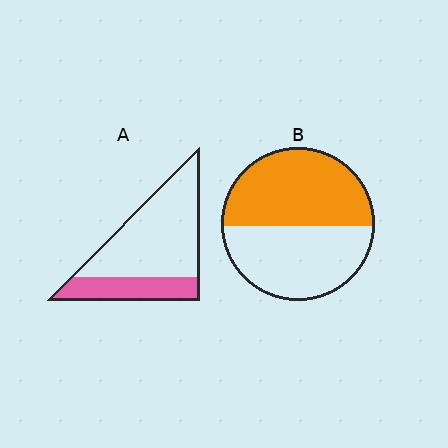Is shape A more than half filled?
No.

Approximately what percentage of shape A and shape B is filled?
A is approximately 30% and B is approximately 50%.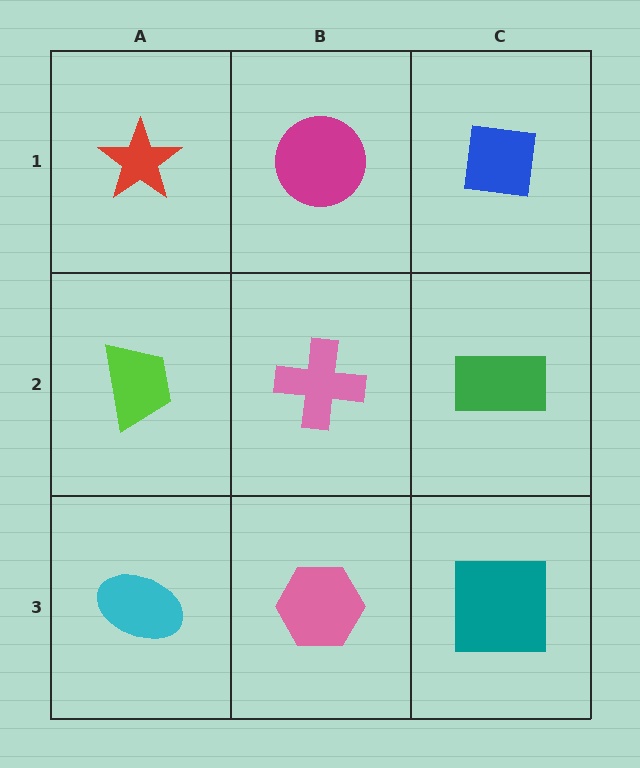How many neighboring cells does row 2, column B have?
4.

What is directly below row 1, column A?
A lime trapezoid.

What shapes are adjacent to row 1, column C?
A green rectangle (row 2, column C), a magenta circle (row 1, column B).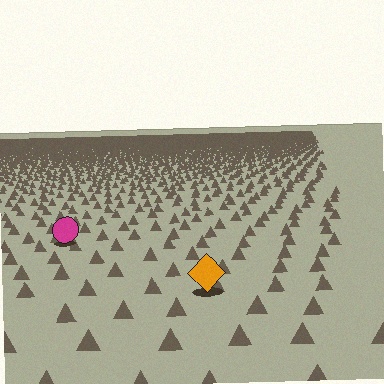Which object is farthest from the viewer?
The magenta circle is farthest from the viewer. It appears smaller and the ground texture around it is denser.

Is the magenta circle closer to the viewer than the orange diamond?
No. The orange diamond is closer — you can tell from the texture gradient: the ground texture is coarser near it.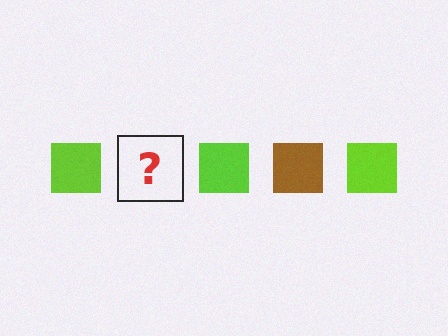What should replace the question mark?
The question mark should be replaced with a brown square.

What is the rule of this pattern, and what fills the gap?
The rule is that the pattern cycles through lime, brown squares. The gap should be filled with a brown square.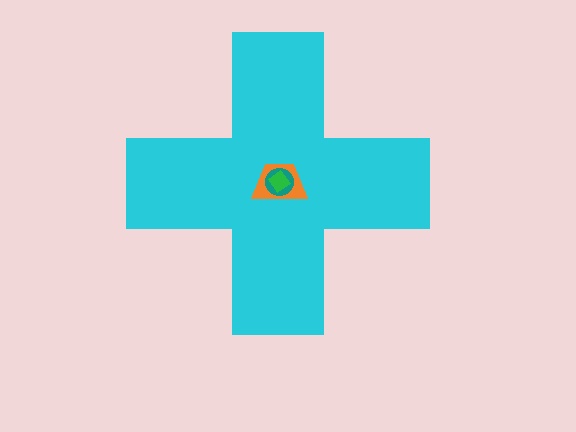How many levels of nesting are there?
4.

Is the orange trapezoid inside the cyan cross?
Yes.